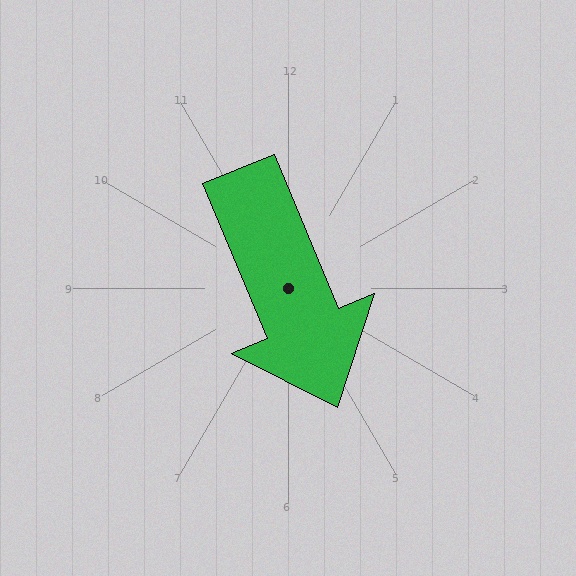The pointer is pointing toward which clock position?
Roughly 5 o'clock.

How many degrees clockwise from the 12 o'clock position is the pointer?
Approximately 157 degrees.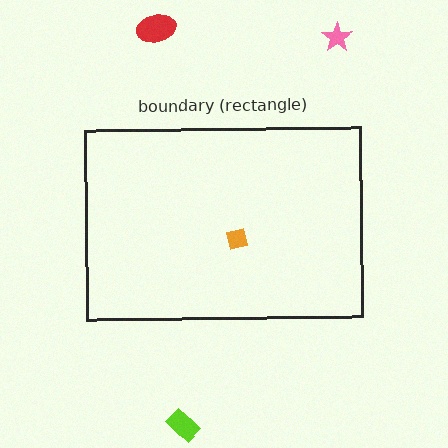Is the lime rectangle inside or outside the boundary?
Outside.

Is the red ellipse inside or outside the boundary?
Outside.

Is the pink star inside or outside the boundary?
Outside.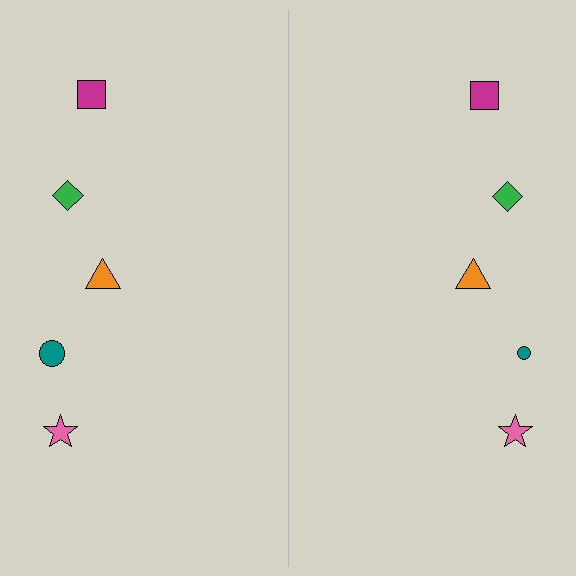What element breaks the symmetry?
The teal circle on the right side has a different size than its mirror counterpart.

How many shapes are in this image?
There are 10 shapes in this image.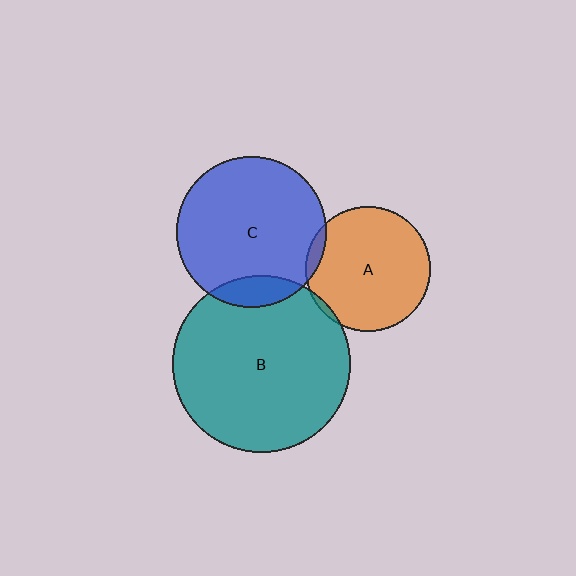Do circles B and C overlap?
Yes.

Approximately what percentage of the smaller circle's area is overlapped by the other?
Approximately 10%.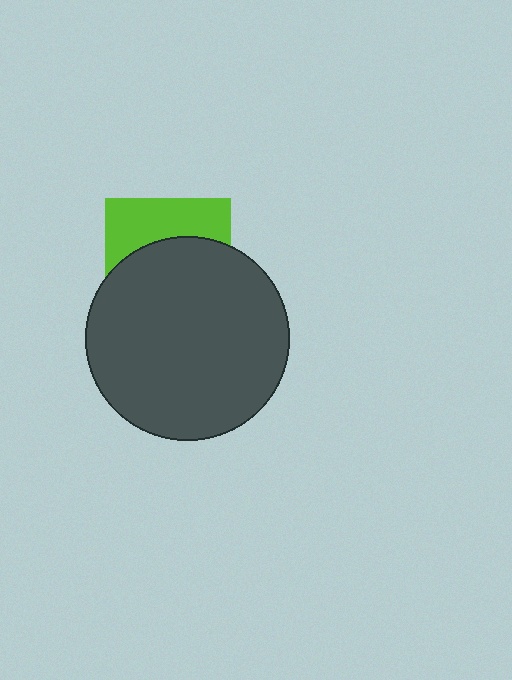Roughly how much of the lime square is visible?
A small part of it is visible (roughly 38%).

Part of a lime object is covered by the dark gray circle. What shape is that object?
It is a square.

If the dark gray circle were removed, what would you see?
You would see the complete lime square.